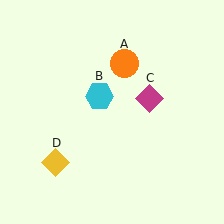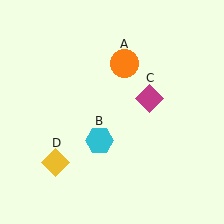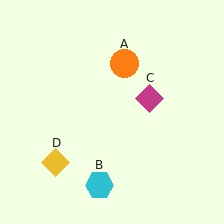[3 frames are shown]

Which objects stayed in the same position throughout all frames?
Orange circle (object A) and magenta diamond (object C) and yellow diamond (object D) remained stationary.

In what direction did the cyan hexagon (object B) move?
The cyan hexagon (object B) moved down.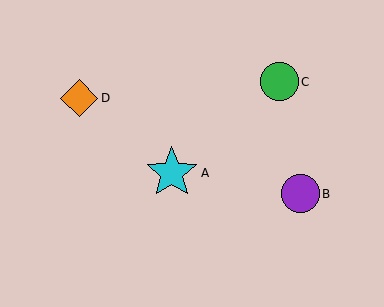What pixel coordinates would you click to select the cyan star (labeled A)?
Click at (172, 173) to select the cyan star A.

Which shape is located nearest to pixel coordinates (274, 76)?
The green circle (labeled C) at (279, 82) is nearest to that location.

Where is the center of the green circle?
The center of the green circle is at (279, 82).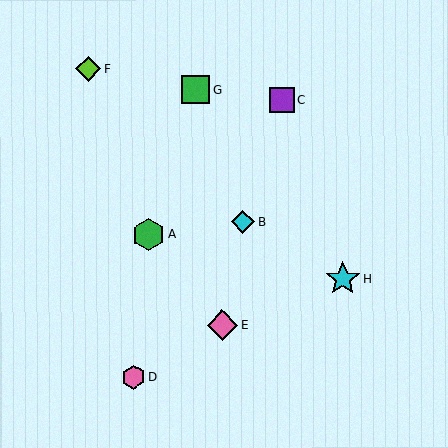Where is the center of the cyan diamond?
The center of the cyan diamond is at (243, 222).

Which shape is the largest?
The cyan star (labeled H) is the largest.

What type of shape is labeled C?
Shape C is a purple square.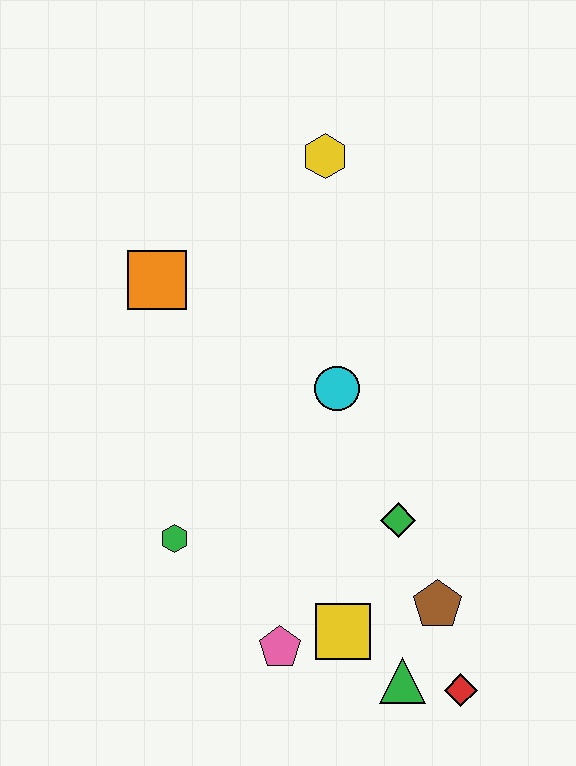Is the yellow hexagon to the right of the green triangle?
No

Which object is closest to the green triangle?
The red diamond is closest to the green triangle.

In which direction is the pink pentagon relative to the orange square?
The pink pentagon is below the orange square.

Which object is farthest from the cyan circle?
The red diamond is farthest from the cyan circle.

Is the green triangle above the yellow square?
No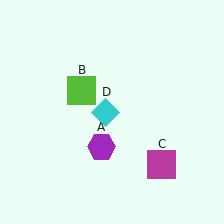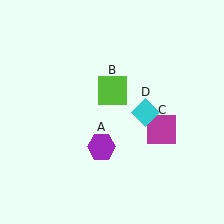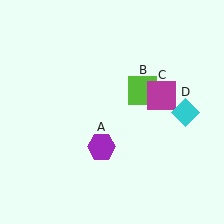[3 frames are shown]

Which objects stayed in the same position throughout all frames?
Purple hexagon (object A) remained stationary.